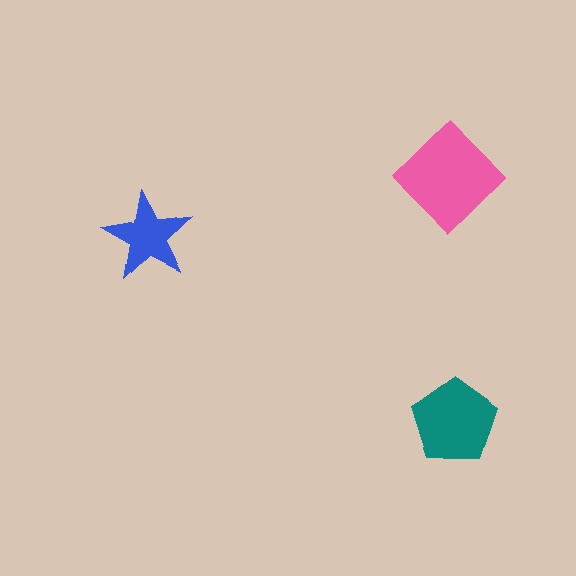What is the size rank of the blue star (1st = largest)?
3rd.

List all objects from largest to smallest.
The pink diamond, the teal pentagon, the blue star.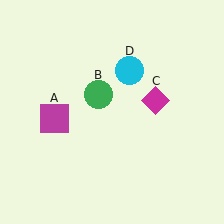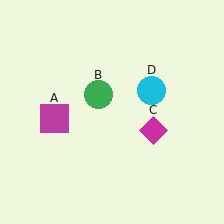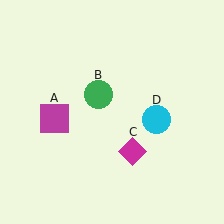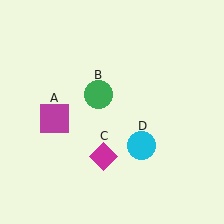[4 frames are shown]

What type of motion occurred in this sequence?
The magenta diamond (object C), cyan circle (object D) rotated clockwise around the center of the scene.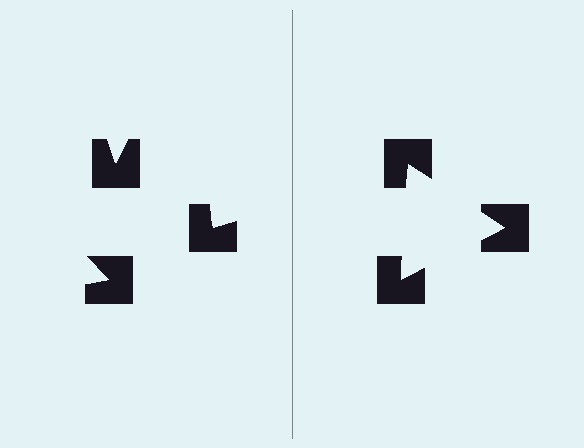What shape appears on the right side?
An illusory triangle.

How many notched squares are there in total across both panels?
6 — 3 on each side.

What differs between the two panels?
The notched squares are positioned identically on both sides; only the wedge orientations differ. On the right they align to a triangle; on the left they are misaligned.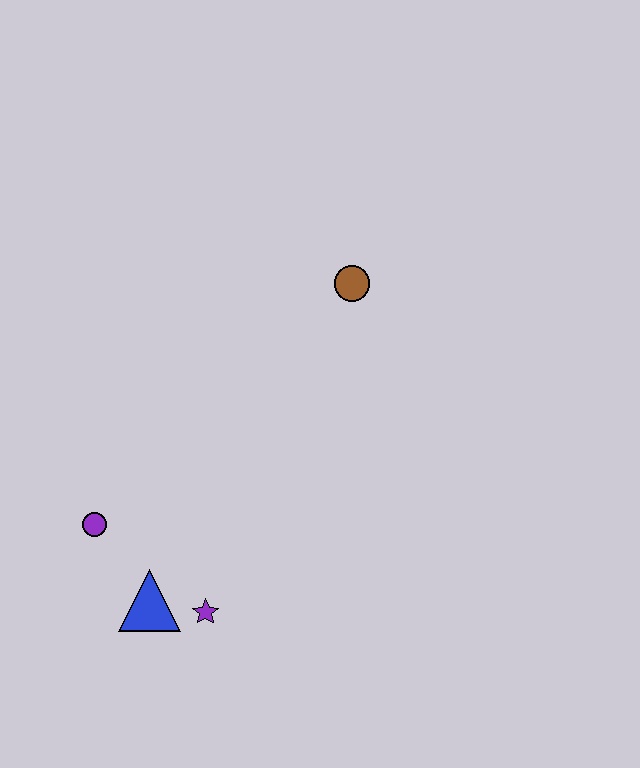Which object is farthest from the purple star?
The brown circle is farthest from the purple star.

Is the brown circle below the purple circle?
No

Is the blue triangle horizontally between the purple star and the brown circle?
No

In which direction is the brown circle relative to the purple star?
The brown circle is above the purple star.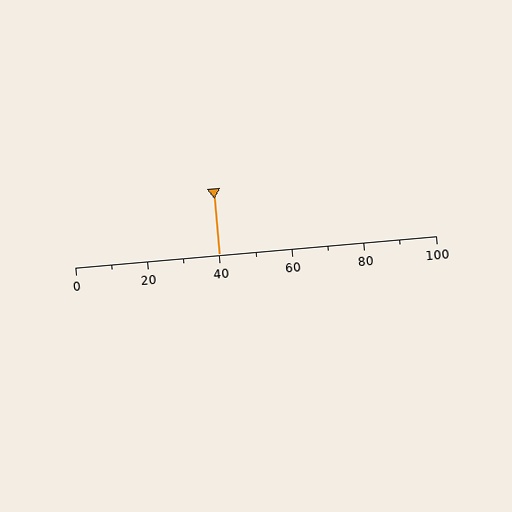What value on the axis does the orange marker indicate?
The marker indicates approximately 40.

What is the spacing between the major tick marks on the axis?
The major ticks are spaced 20 apart.